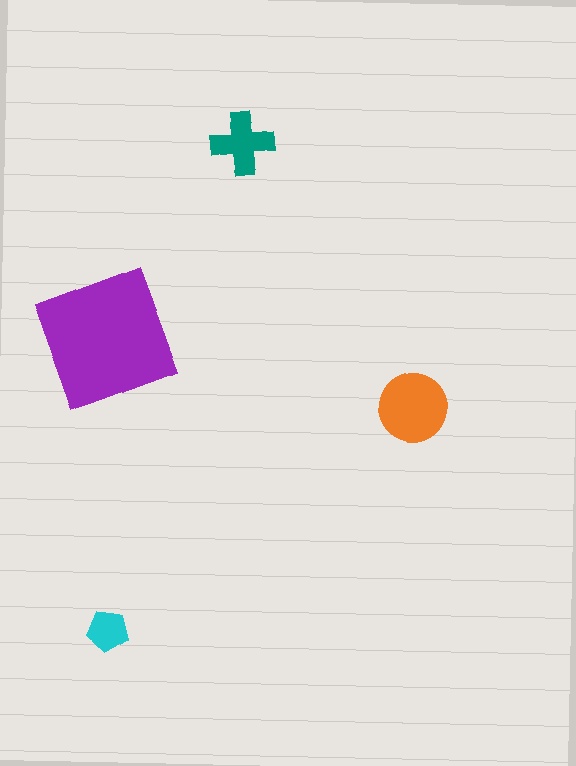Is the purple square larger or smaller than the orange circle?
Larger.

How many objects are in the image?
There are 4 objects in the image.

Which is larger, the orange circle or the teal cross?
The orange circle.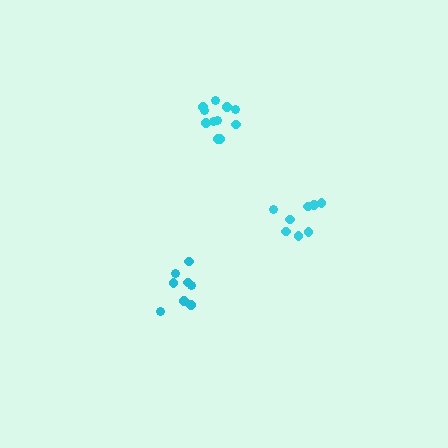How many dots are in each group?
Group 1: 8 dots, Group 2: 11 dots, Group 3: 8 dots (27 total).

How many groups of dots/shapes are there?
There are 3 groups.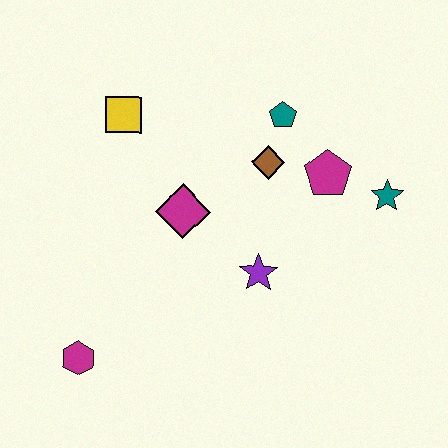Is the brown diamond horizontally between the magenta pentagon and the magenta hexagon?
Yes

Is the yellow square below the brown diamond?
No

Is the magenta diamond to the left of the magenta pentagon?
Yes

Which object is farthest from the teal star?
The magenta hexagon is farthest from the teal star.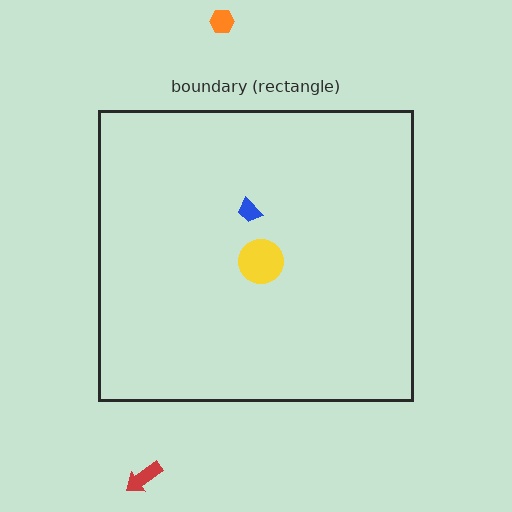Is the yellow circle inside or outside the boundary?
Inside.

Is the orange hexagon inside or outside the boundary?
Outside.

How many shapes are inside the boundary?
2 inside, 2 outside.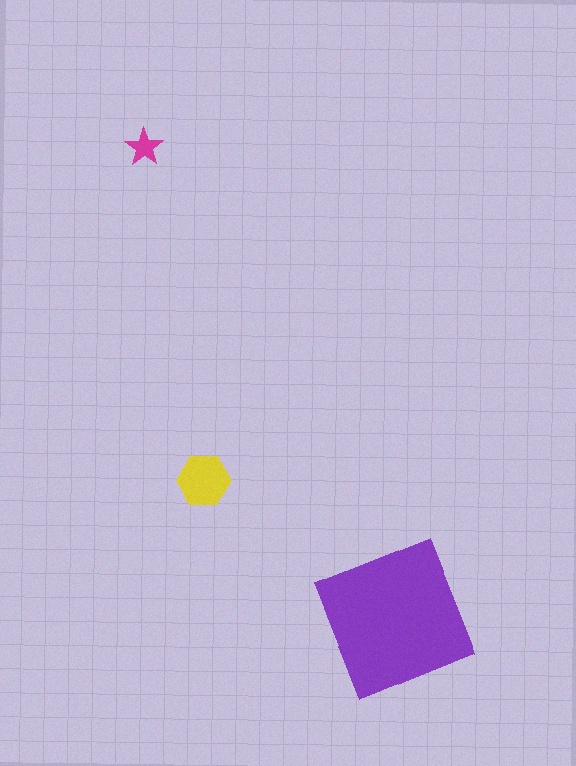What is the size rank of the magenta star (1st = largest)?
3rd.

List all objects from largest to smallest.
The purple square, the yellow hexagon, the magenta star.